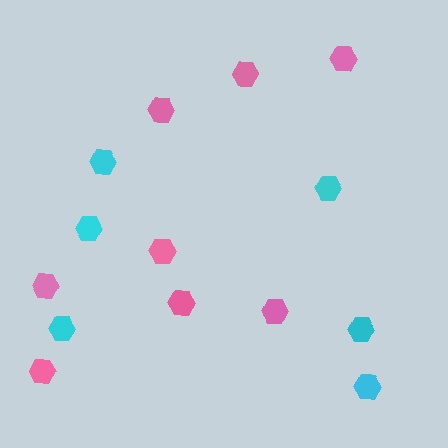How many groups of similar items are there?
There are 2 groups: one group of cyan hexagons (6) and one group of pink hexagons (8).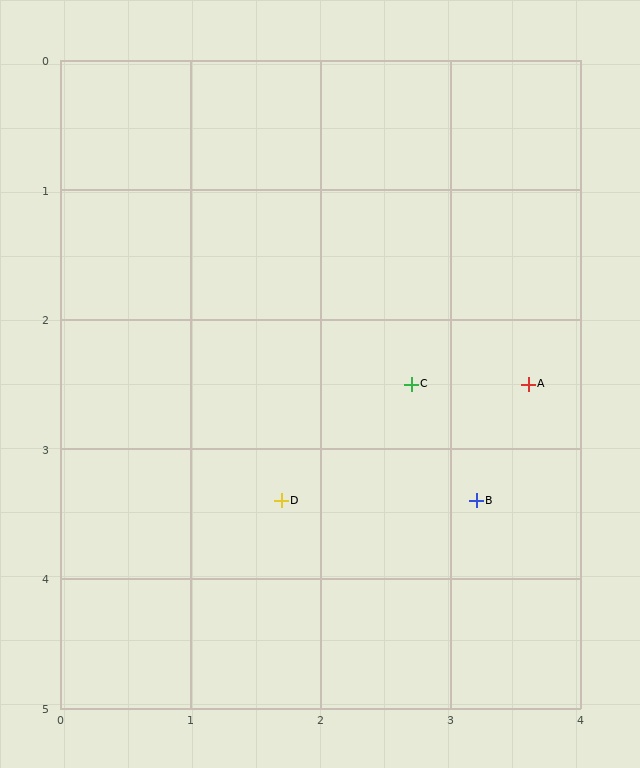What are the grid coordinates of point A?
Point A is at approximately (3.6, 2.5).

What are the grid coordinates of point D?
Point D is at approximately (1.7, 3.4).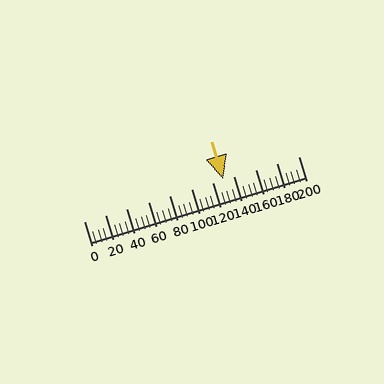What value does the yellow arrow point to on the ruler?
The yellow arrow points to approximately 130.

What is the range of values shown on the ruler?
The ruler shows values from 0 to 200.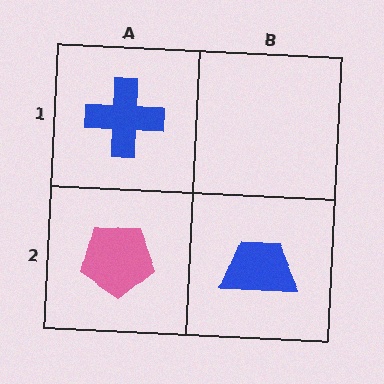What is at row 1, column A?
A blue cross.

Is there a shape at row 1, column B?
No, that cell is empty.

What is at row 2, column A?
A pink pentagon.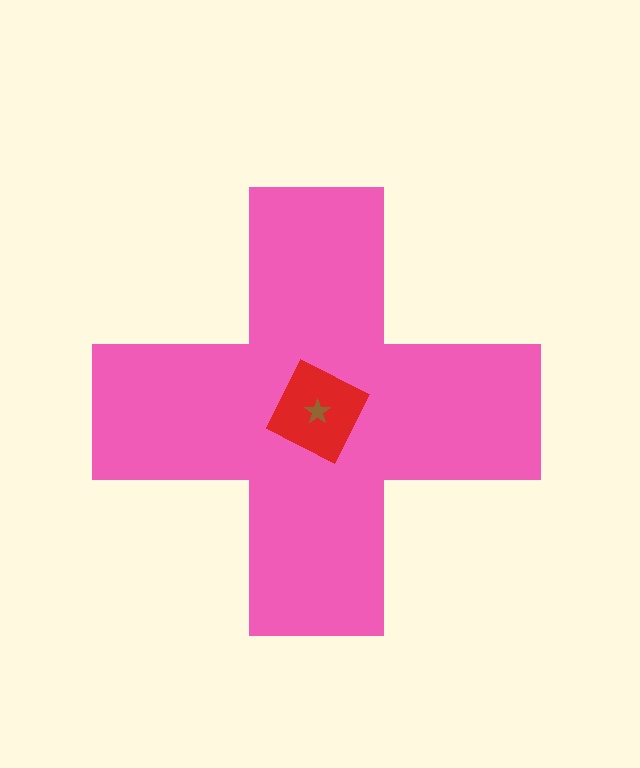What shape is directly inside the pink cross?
The red diamond.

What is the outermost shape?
The pink cross.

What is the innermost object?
The brown star.